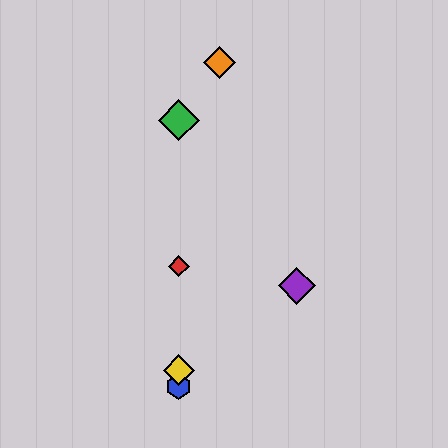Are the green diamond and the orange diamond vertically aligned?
No, the green diamond is at x≈179 and the orange diamond is at x≈220.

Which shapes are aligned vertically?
The red diamond, the blue hexagon, the green diamond, the yellow diamond are aligned vertically.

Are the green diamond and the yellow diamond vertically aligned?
Yes, both are at x≈179.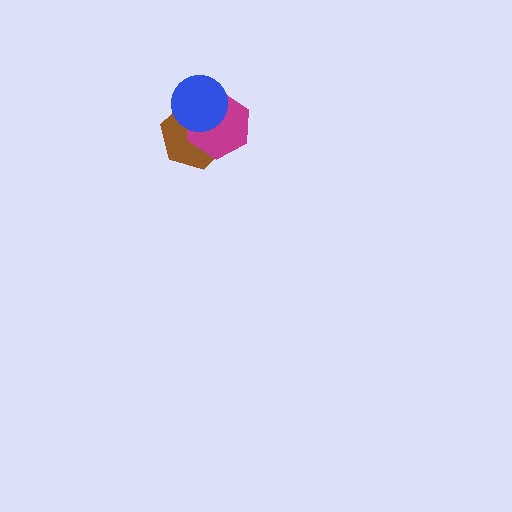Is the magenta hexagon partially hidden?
Yes, it is partially covered by another shape.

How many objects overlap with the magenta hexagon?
2 objects overlap with the magenta hexagon.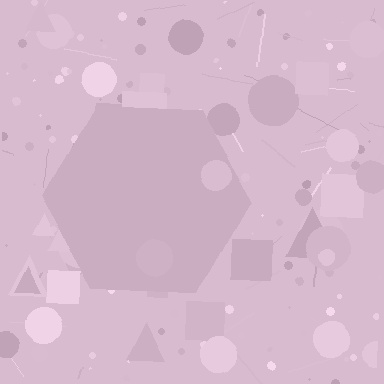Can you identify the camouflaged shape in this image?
The camouflaged shape is a hexagon.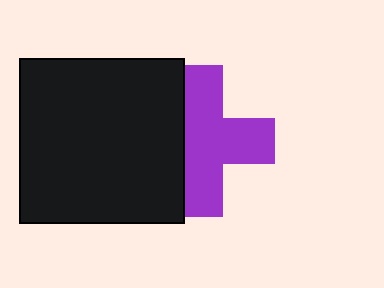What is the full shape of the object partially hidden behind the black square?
The partially hidden object is a purple cross.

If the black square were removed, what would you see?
You would see the complete purple cross.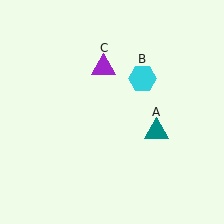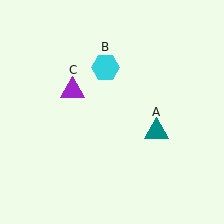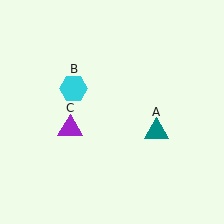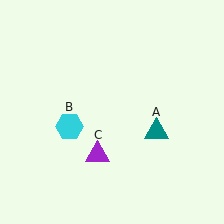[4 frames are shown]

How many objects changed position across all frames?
2 objects changed position: cyan hexagon (object B), purple triangle (object C).